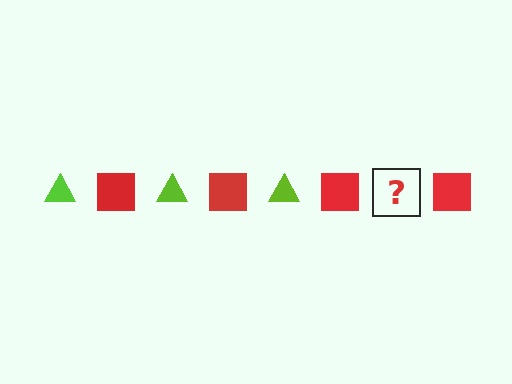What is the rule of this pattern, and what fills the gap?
The rule is that the pattern alternates between lime triangle and red square. The gap should be filled with a lime triangle.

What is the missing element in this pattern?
The missing element is a lime triangle.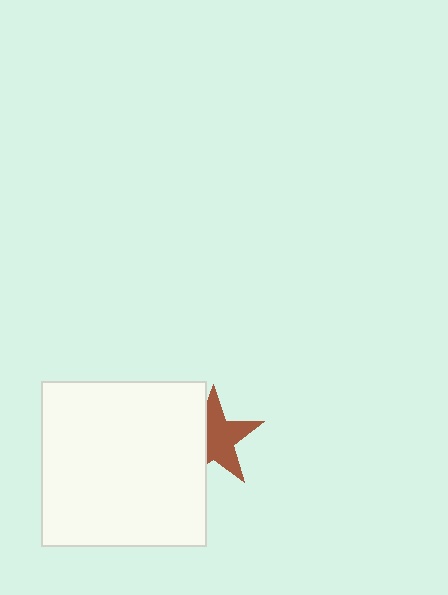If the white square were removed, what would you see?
You would see the complete brown star.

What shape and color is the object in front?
The object in front is a white square.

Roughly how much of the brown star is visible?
About half of it is visible (roughly 61%).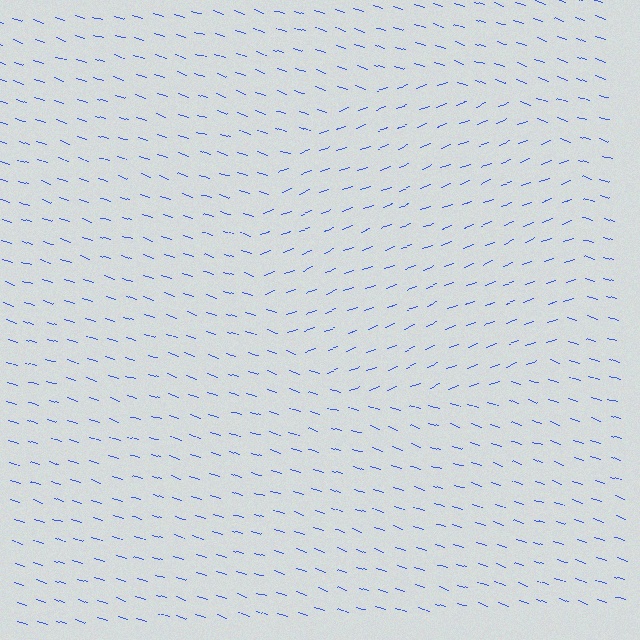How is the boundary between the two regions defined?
The boundary is defined purely by a change in line orientation (approximately 39 degrees difference). All lines are the same color and thickness.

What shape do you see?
I see a circle.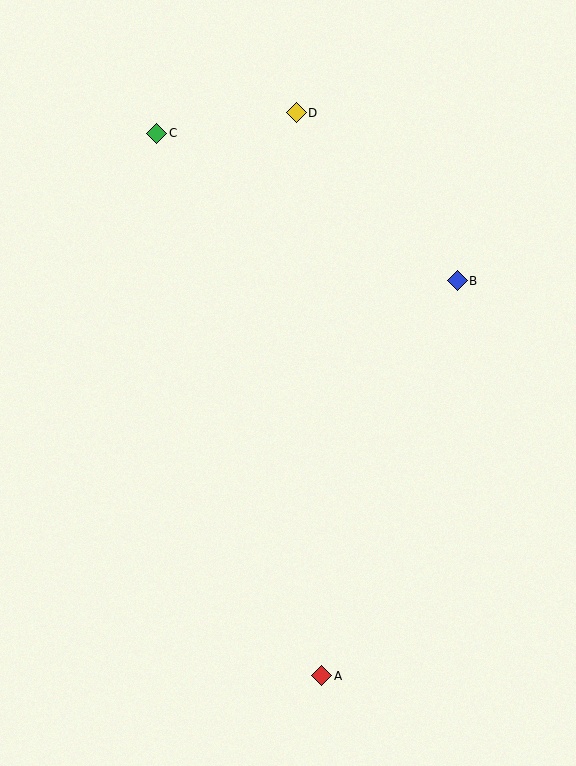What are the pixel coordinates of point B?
Point B is at (457, 281).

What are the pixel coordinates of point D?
Point D is at (296, 113).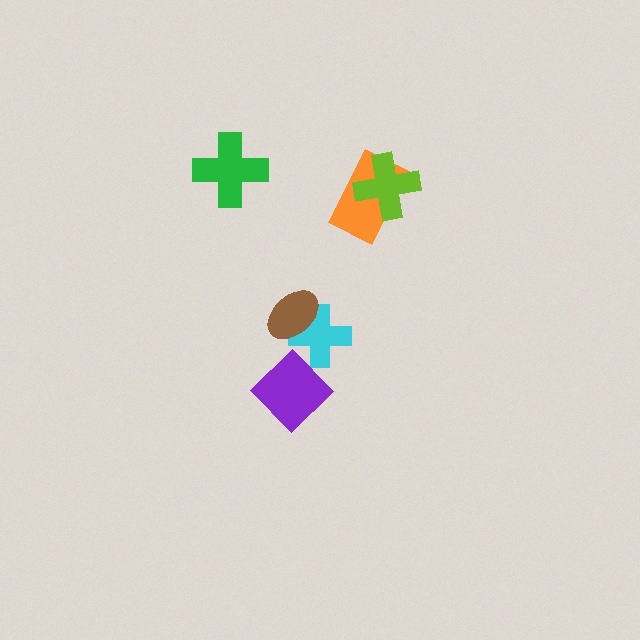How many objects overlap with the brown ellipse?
1 object overlaps with the brown ellipse.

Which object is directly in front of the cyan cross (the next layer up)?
The brown ellipse is directly in front of the cyan cross.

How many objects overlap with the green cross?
0 objects overlap with the green cross.